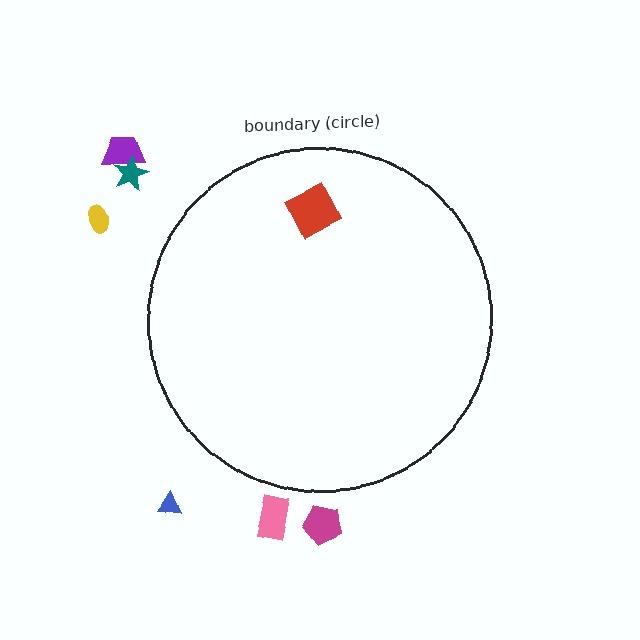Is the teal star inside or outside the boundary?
Outside.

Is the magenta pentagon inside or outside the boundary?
Outside.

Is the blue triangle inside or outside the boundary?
Outside.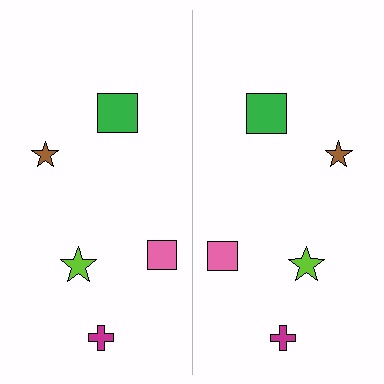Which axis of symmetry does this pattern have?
The pattern has a vertical axis of symmetry running through the center of the image.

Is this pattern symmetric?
Yes, this pattern has bilateral (reflection) symmetry.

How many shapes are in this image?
There are 10 shapes in this image.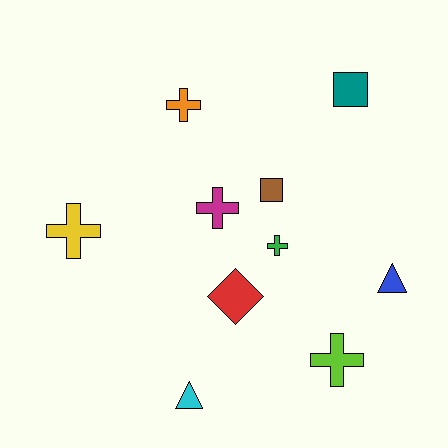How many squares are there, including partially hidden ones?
There are 2 squares.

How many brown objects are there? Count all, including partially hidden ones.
There is 1 brown object.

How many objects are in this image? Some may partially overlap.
There are 10 objects.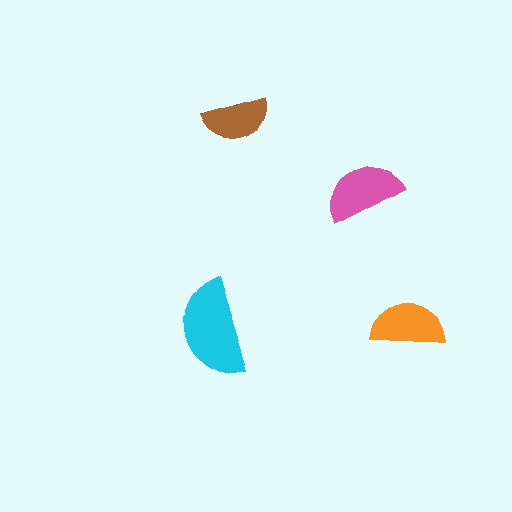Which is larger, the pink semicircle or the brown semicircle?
The pink one.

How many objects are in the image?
There are 4 objects in the image.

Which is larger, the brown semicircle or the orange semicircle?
The orange one.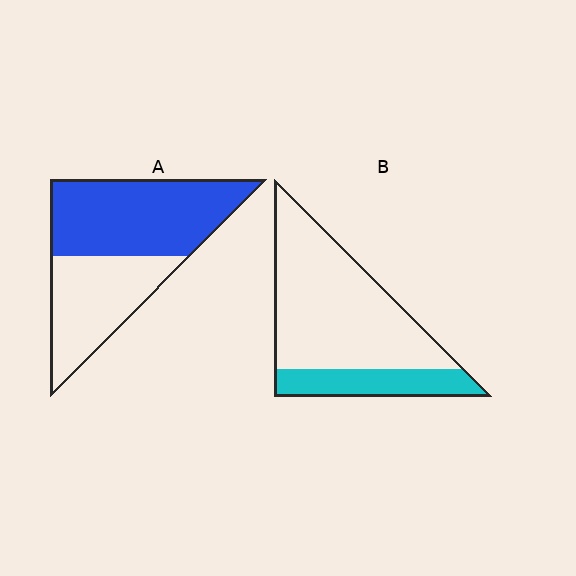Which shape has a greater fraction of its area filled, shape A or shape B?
Shape A.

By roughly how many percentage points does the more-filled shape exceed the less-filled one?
By roughly 35 percentage points (A over B).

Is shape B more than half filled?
No.